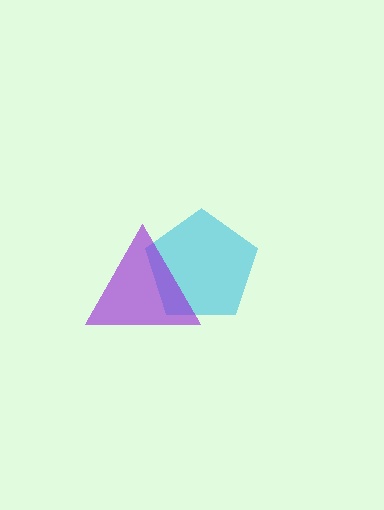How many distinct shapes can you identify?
There are 2 distinct shapes: a cyan pentagon, a purple triangle.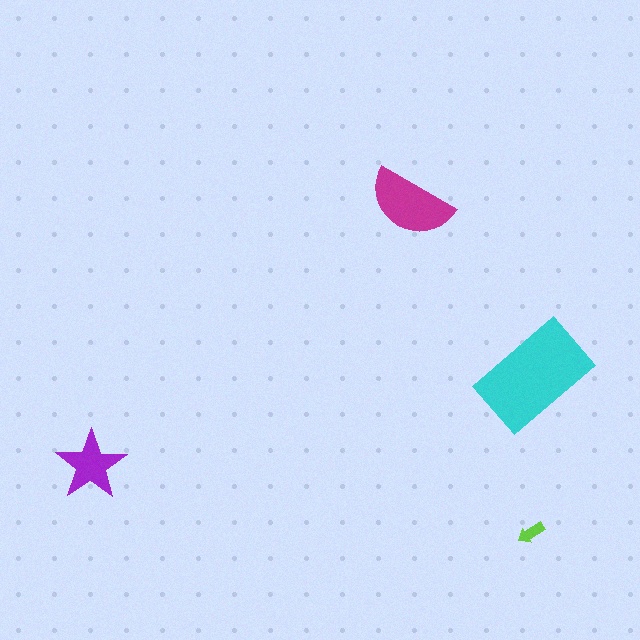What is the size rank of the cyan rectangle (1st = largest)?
1st.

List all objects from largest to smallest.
The cyan rectangle, the magenta semicircle, the purple star, the lime arrow.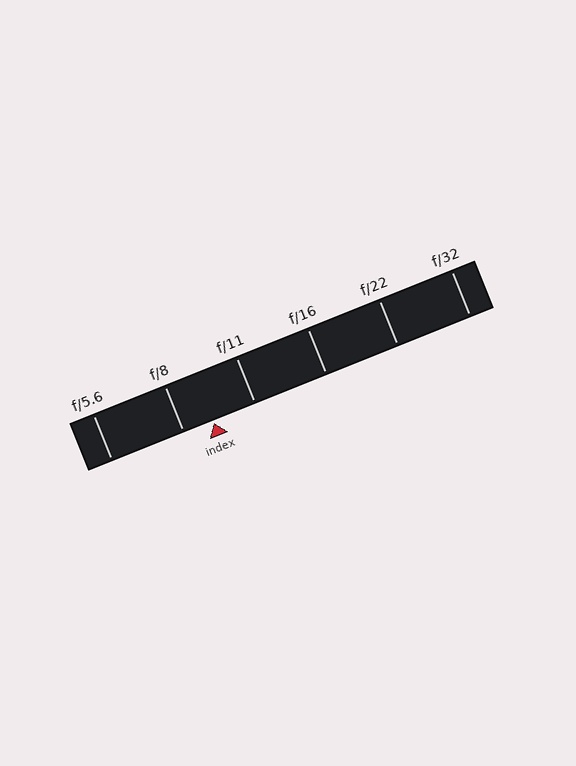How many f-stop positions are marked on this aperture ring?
There are 6 f-stop positions marked.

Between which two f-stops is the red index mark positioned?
The index mark is between f/8 and f/11.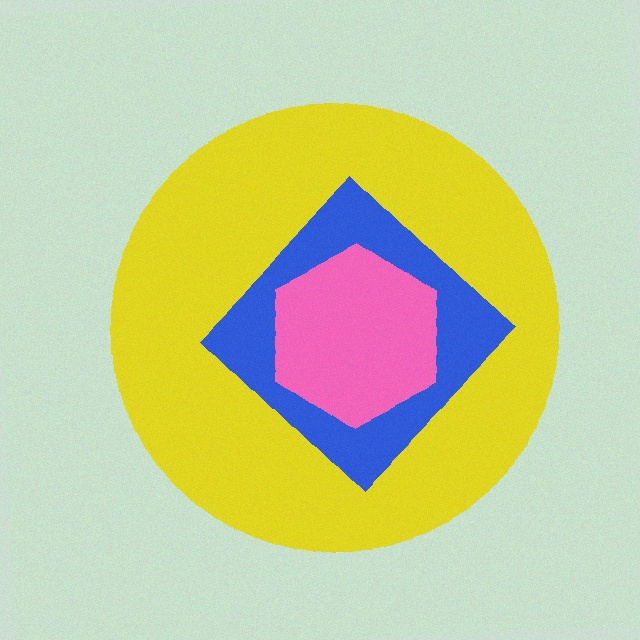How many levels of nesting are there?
3.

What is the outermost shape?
The yellow circle.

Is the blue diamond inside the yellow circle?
Yes.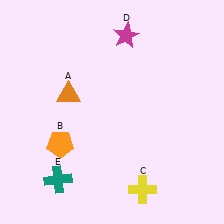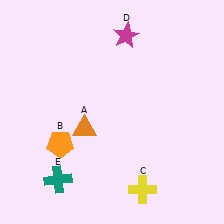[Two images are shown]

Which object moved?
The orange triangle (A) moved down.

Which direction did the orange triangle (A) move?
The orange triangle (A) moved down.